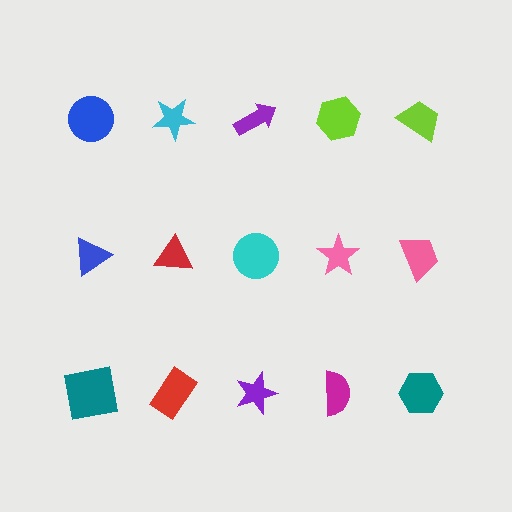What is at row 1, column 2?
A cyan star.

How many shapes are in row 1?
5 shapes.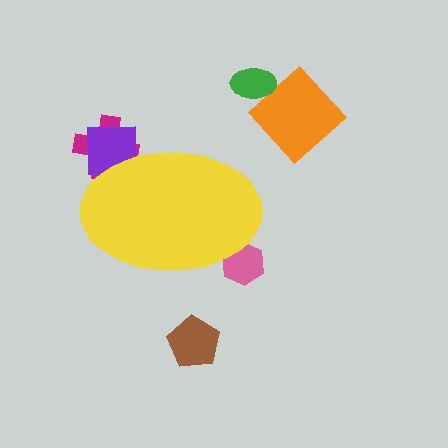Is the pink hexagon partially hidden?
Yes, the pink hexagon is partially hidden behind the yellow ellipse.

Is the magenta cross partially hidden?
Yes, the magenta cross is partially hidden behind the yellow ellipse.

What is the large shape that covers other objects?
A yellow ellipse.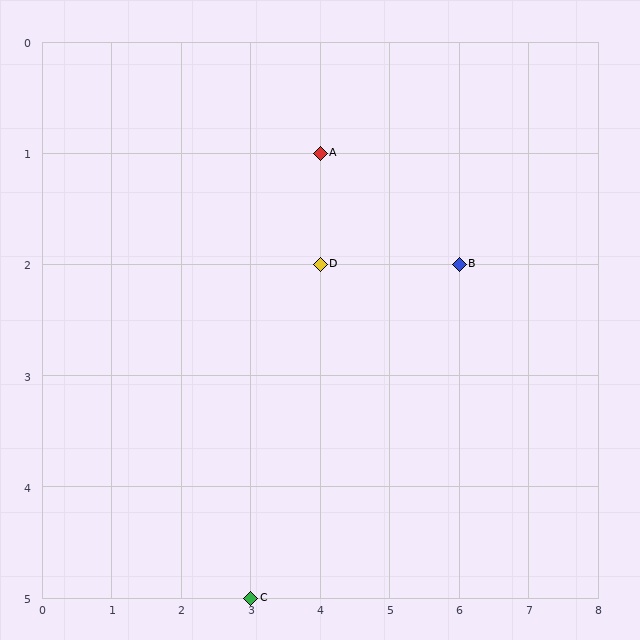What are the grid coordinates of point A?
Point A is at grid coordinates (4, 1).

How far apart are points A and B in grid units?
Points A and B are 2 columns and 1 row apart (about 2.2 grid units diagonally).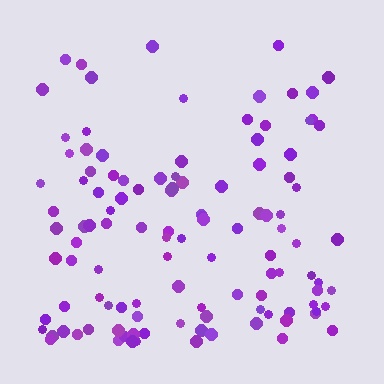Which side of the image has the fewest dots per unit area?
The top.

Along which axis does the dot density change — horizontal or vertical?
Vertical.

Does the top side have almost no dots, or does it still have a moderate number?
Still a moderate number, just noticeably fewer than the bottom.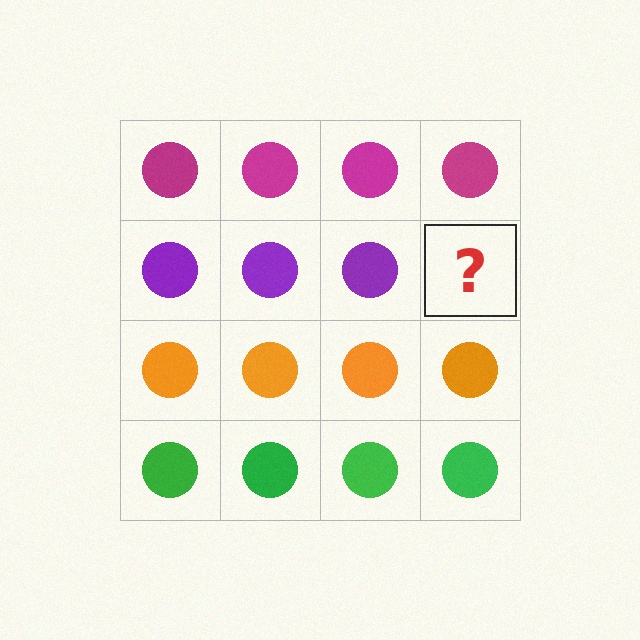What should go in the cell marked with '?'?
The missing cell should contain a purple circle.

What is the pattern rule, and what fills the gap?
The rule is that each row has a consistent color. The gap should be filled with a purple circle.